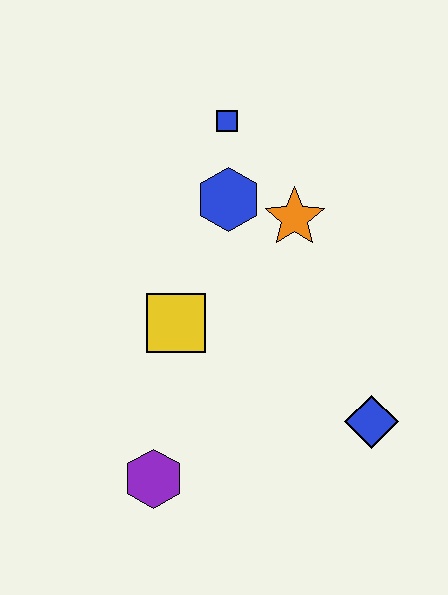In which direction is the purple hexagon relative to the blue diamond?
The purple hexagon is to the left of the blue diamond.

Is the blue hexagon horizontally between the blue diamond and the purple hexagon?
Yes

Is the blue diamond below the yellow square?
Yes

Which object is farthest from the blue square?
The purple hexagon is farthest from the blue square.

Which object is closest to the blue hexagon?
The orange star is closest to the blue hexagon.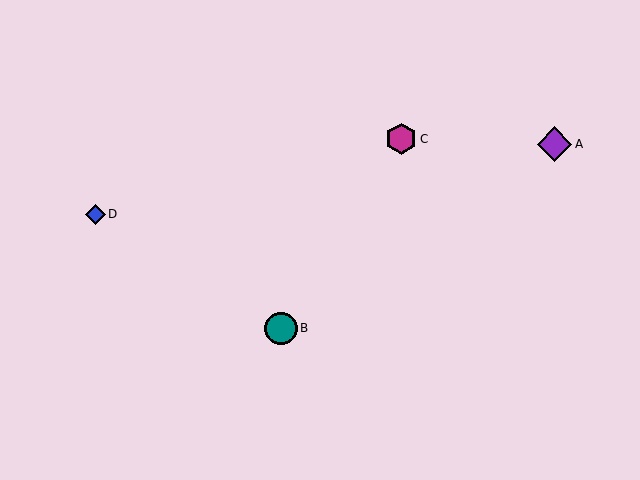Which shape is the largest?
The purple diamond (labeled A) is the largest.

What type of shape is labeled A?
Shape A is a purple diamond.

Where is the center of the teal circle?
The center of the teal circle is at (281, 328).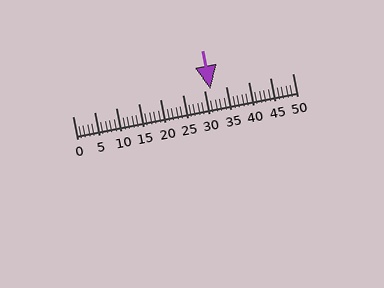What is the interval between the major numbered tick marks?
The major tick marks are spaced 5 units apart.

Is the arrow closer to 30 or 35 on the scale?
The arrow is closer to 30.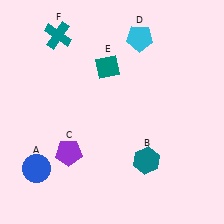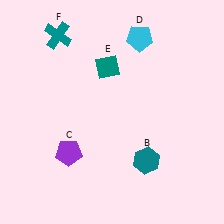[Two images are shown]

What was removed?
The blue circle (A) was removed in Image 2.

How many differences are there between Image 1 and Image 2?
There is 1 difference between the two images.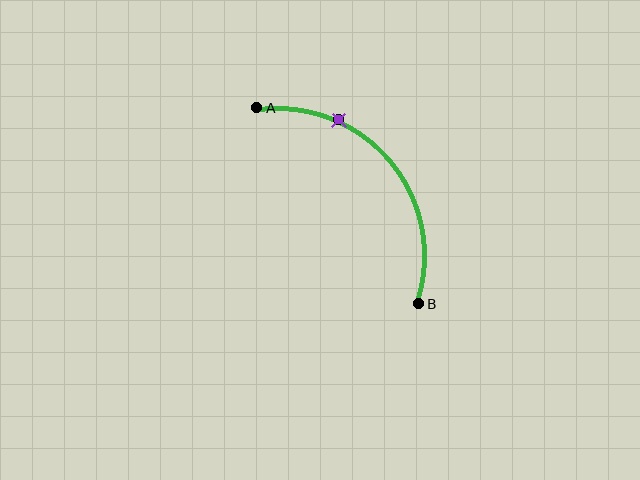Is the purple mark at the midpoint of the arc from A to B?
No. The purple mark lies on the arc but is closer to endpoint A. The arc midpoint would be at the point on the curve equidistant along the arc from both A and B.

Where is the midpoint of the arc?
The arc midpoint is the point on the curve farthest from the straight line joining A and B. It sits above and to the right of that line.